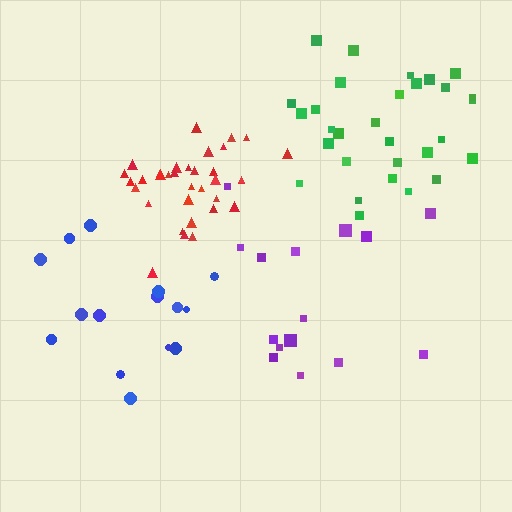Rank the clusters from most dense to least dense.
red, green, blue, purple.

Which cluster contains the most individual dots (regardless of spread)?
Red (34).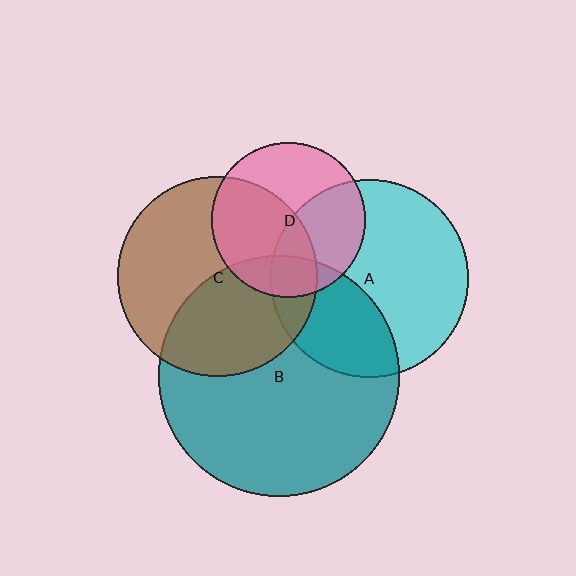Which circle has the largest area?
Circle B (teal).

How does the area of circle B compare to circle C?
Approximately 1.4 times.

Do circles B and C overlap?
Yes.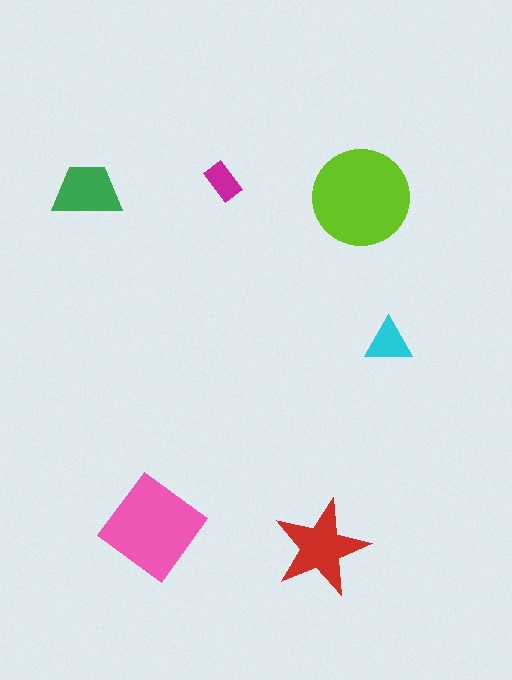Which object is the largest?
The lime circle.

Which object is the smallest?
The magenta rectangle.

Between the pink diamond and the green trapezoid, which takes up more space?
The pink diamond.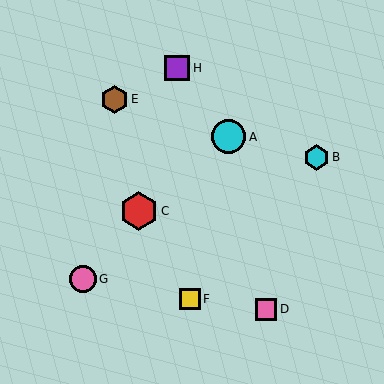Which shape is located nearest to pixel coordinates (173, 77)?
The purple square (labeled H) at (177, 68) is nearest to that location.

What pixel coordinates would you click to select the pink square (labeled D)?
Click at (266, 309) to select the pink square D.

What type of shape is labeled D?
Shape D is a pink square.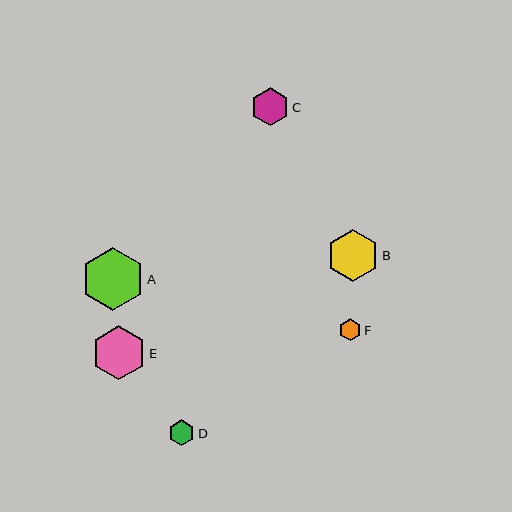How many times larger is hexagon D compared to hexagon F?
Hexagon D is approximately 1.2 times the size of hexagon F.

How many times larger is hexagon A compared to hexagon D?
Hexagon A is approximately 2.4 times the size of hexagon D.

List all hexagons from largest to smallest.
From largest to smallest: A, E, B, C, D, F.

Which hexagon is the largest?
Hexagon A is the largest with a size of approximately 63 pixels.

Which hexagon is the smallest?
Hexagon F is the smallest with a size of approximately 22 pixels.